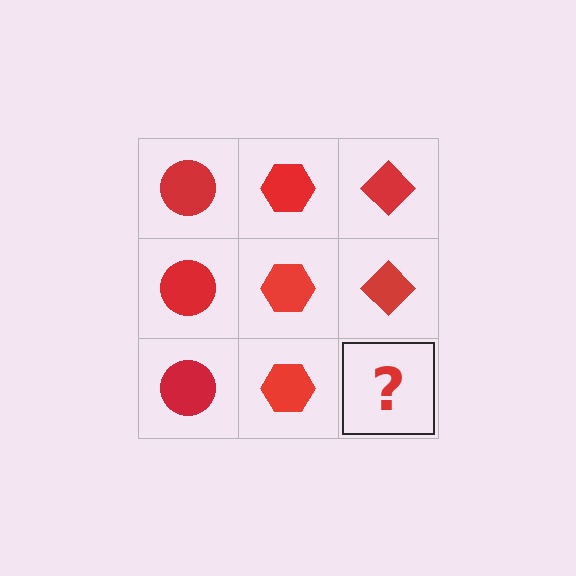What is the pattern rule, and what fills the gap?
The rule is that each column has a consistent shape. The gap should be filled with a red diamond.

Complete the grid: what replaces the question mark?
The question mark should be replaced with a red diamond.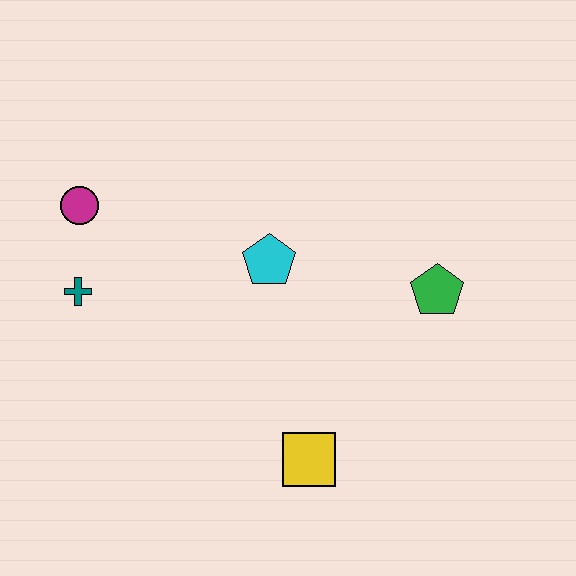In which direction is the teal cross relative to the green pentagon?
The teal cross is to the left of the green pentagon.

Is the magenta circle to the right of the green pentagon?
No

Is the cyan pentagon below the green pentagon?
No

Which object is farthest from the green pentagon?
The magenta circle is farthest from the green pentagon.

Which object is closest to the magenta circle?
The teal cross is closest to the magenta circle.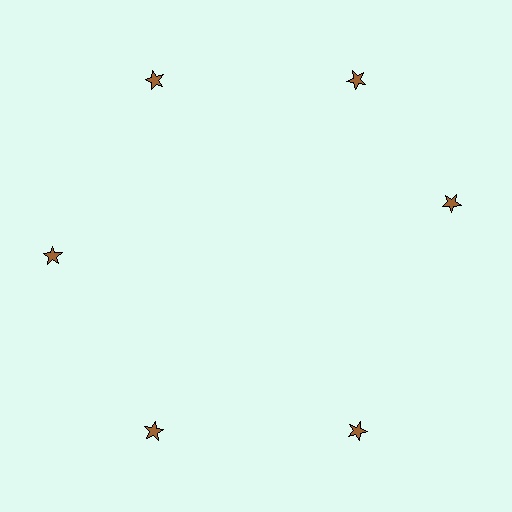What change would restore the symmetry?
The symmetry would be restored by rotating it back into even spacing with its neighbors so that all 6 stars sit at equal angles and equal distance from the center.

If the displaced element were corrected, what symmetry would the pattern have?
It would have 6-fold rotational symmetry — the pattern would map onto itself every 60 degrees.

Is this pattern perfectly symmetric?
No. The 6 brown stars are arranged in a ring, but one element near the 3 o'clock position is rotated out of alignment along the ring, breaking the 6-fold rotational symmetry.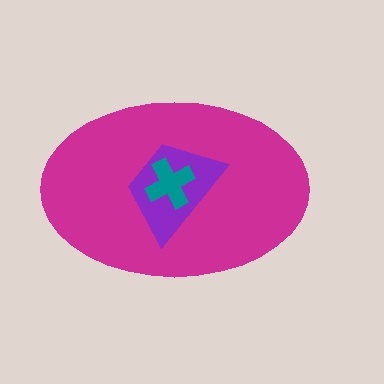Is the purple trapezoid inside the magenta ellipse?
Yes.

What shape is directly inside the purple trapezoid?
The teal cross.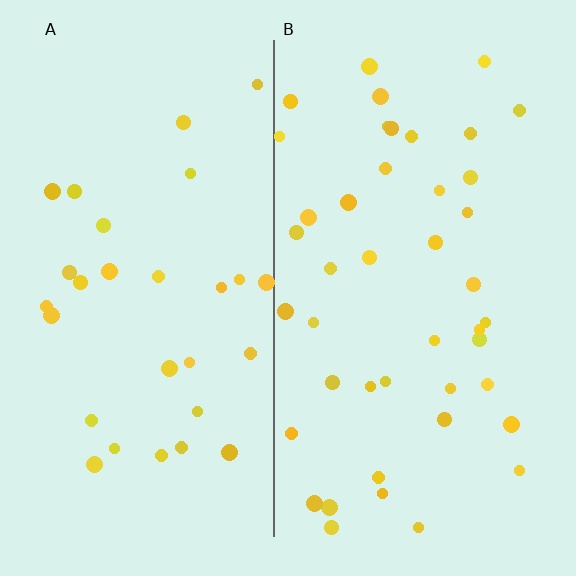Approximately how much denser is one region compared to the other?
Approximately 1.5× — region B over region A.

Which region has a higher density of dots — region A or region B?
B (the right).